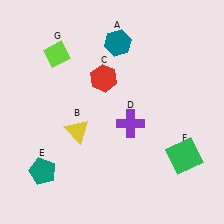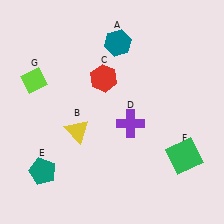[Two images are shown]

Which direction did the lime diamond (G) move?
The lime diamond (G) moved down.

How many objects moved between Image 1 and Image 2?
1 object moved between the two images.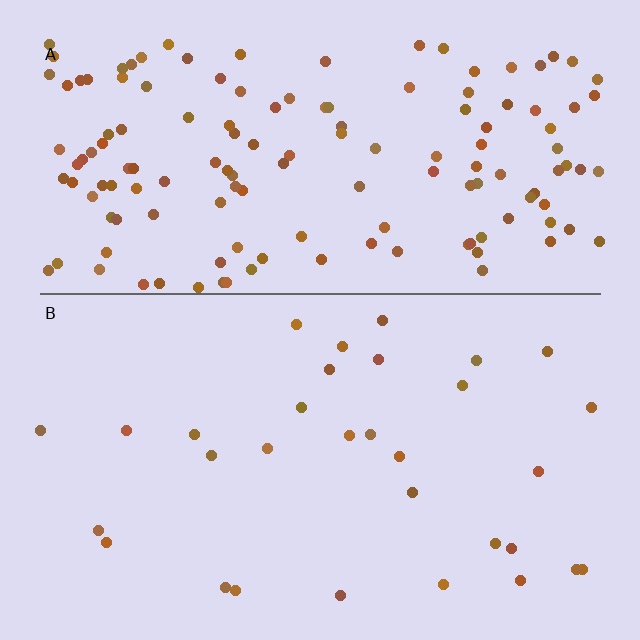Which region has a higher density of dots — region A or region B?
A (the top).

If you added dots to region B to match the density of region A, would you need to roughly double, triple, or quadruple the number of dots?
Approximately quadruple.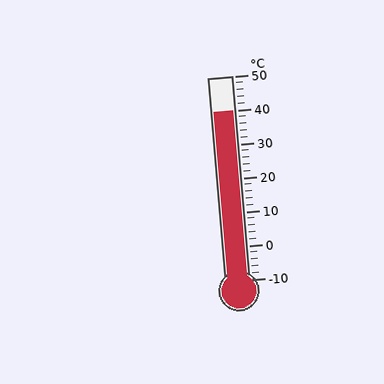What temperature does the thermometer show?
The thermometer shows approximately 40°C.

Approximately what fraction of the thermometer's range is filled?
The thermometer is filled to approximately 85% of its range.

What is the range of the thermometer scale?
The thermometer scale ranges from -10°C to 50°C.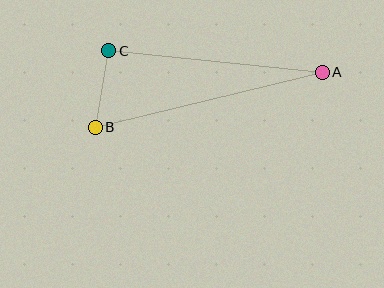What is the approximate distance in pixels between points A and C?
The distance between A and C is approximately 215 pixels.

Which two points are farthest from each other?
Points A and B are farthest from each other.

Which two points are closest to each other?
Points B and C are closest to each other.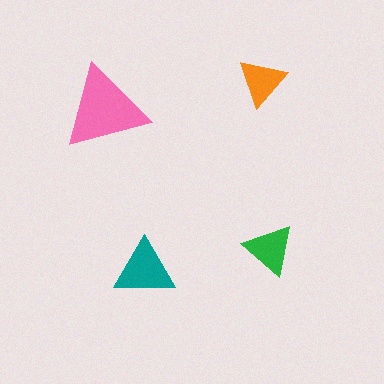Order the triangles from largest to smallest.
the pink one, the teal one, the green one, the orange one.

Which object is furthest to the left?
The pink triangle is leftmost.